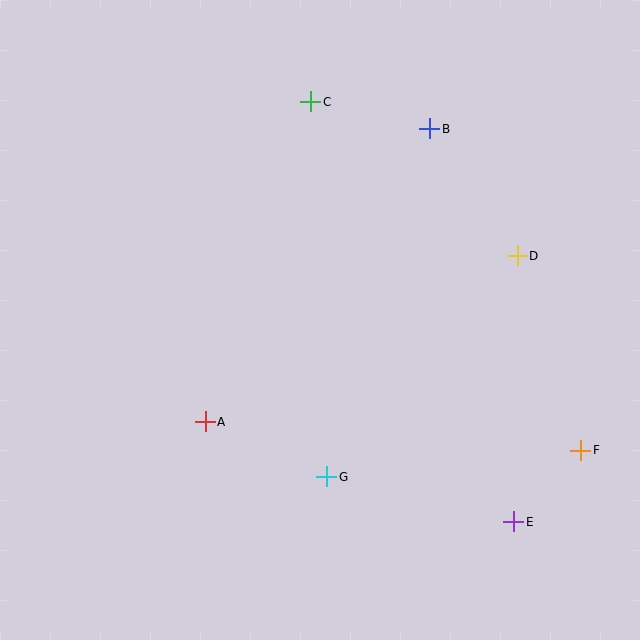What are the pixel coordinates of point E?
Point E is at (514, 522).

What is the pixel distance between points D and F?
The distance between D and F is 204 pixels.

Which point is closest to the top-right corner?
Point B is closest to the top-right corner.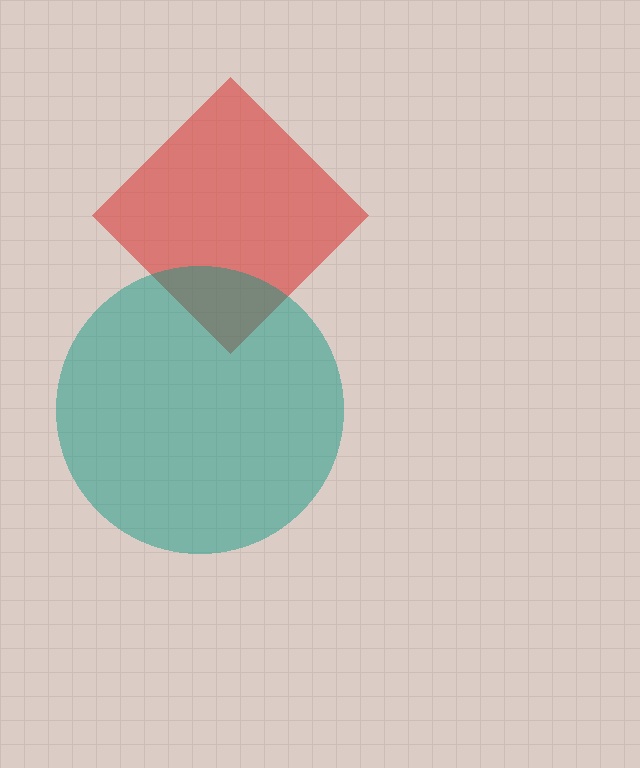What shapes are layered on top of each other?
The layered shapes are: a red diamond, a teal circle.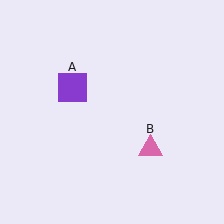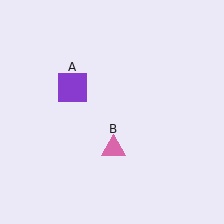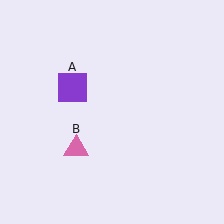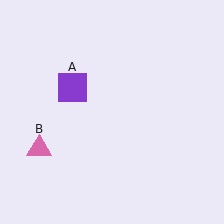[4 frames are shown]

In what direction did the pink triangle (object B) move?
The pink triangle (object B) moved left.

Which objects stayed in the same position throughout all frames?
Purple square (object A) remained stationary.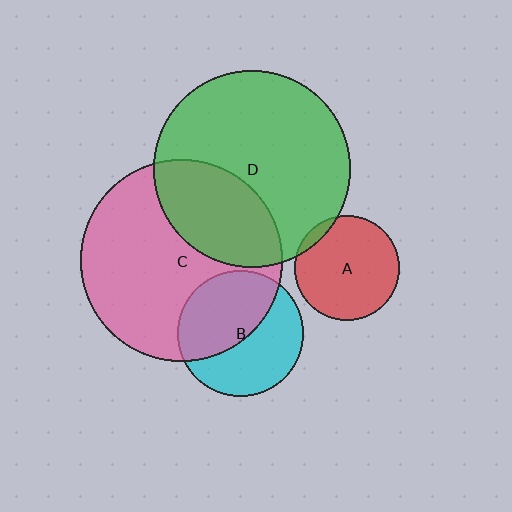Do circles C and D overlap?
Yes.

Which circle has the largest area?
Circle C (pink).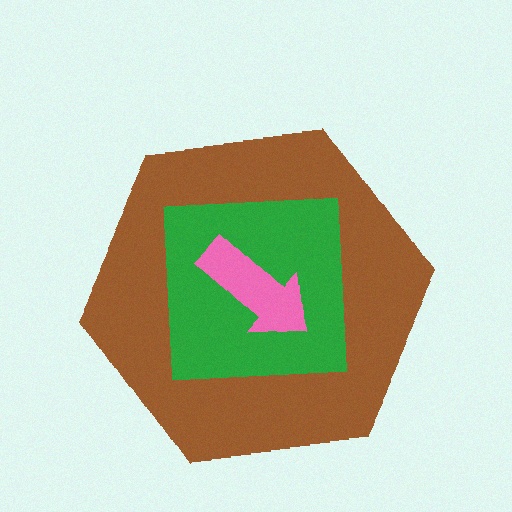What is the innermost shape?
The pink arrow.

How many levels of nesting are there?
3.